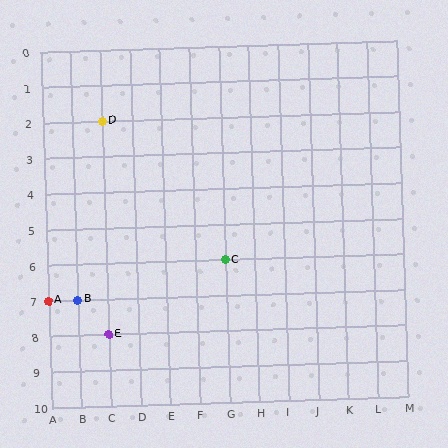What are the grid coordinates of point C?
Point C is at grid coordinates (G, 6).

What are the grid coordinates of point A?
Point A is at grid coordinates (A, 7).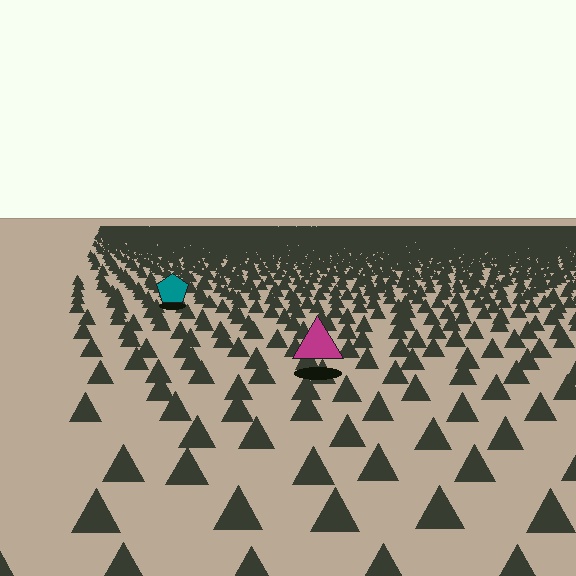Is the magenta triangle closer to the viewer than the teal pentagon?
Yes. The magenta triangle is closer — you can tell from the texture gradient: the ground texture is coarser near it.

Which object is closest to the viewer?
The magenta triangle is closest. The texture marks near it are larger and more spread out.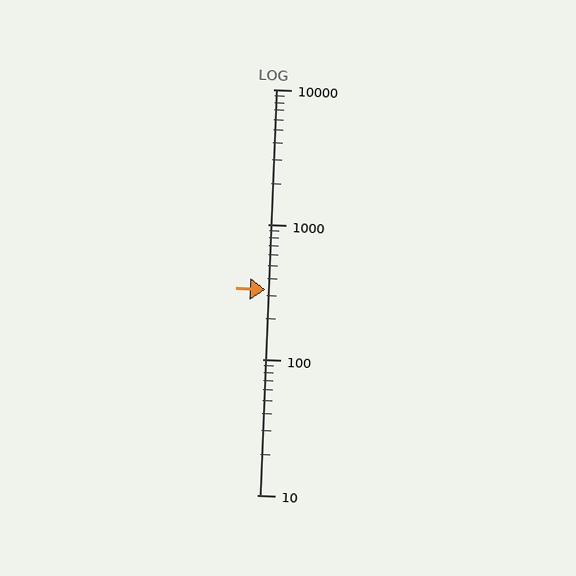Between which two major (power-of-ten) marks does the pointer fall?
The pointer is between 100 and 1000.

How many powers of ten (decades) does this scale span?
The scale spans 3 decades, from 10 to 10000.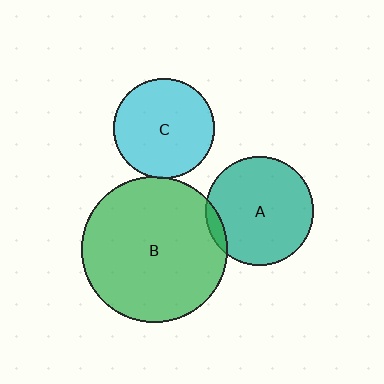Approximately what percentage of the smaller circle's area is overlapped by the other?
Approximately 5%.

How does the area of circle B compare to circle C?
Approximately 2.1 times.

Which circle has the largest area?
Circle B (green).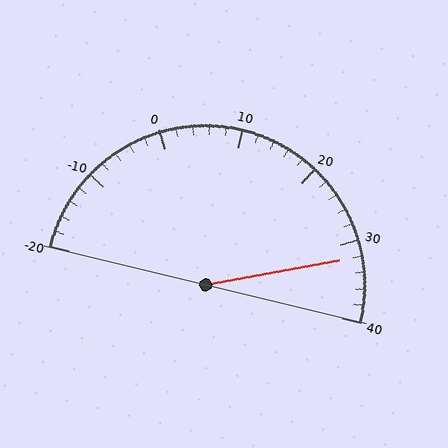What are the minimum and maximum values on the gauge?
The gauge ranges from -20 to 40.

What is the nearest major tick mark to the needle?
The nearest major tick mark is 30.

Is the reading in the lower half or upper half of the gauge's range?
The reading is in the upper half of the range (-20 to 40).